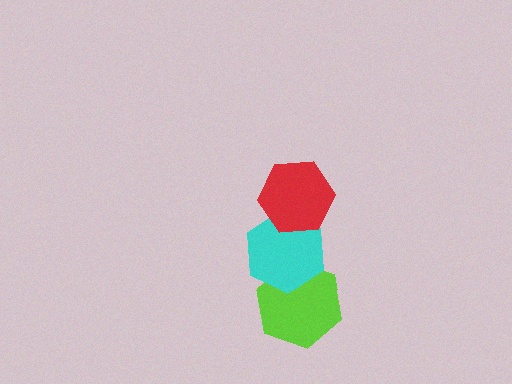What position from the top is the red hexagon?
The red hexagon is 1st from the top.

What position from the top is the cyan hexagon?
The cyan hexagon is 2nd from the top.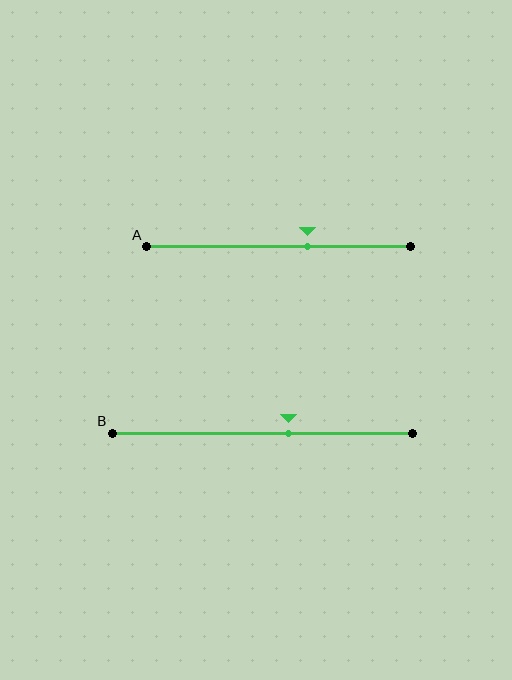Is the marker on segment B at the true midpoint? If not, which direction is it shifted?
No, the marker on segment B is shifted to the right by about 9% of the segment length.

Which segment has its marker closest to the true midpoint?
Segment B has its marker closest to the true midpoint.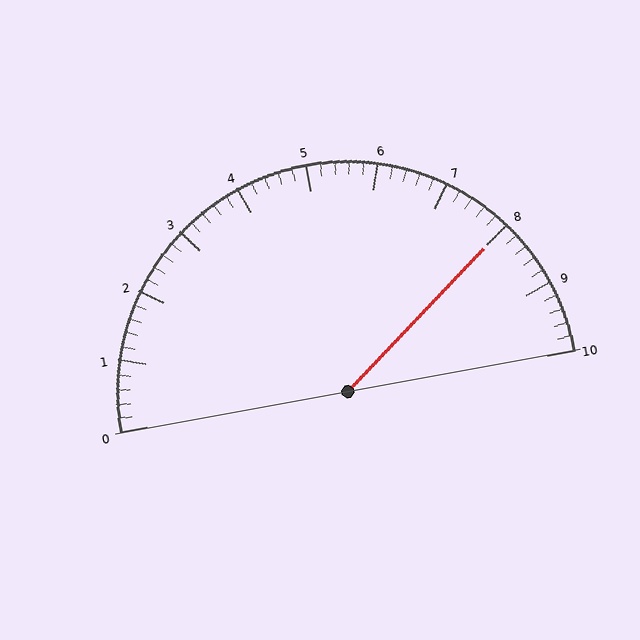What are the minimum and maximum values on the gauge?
The gauge ranges from 0 to 10.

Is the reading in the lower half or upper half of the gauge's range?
The reading is in the upper half of the range (0 to 10).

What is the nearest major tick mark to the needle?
The nearest major tick mark is 8.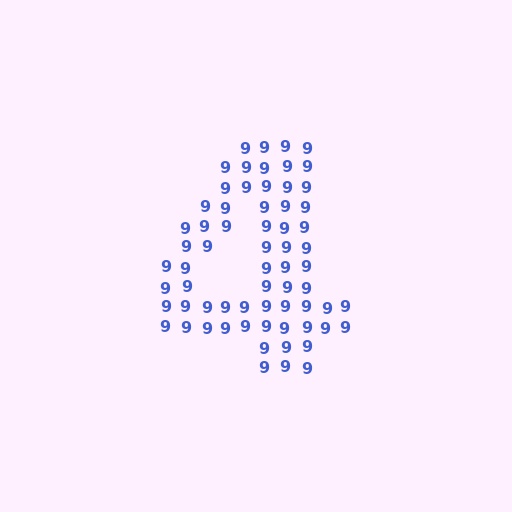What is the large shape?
The large shape is the digit 4.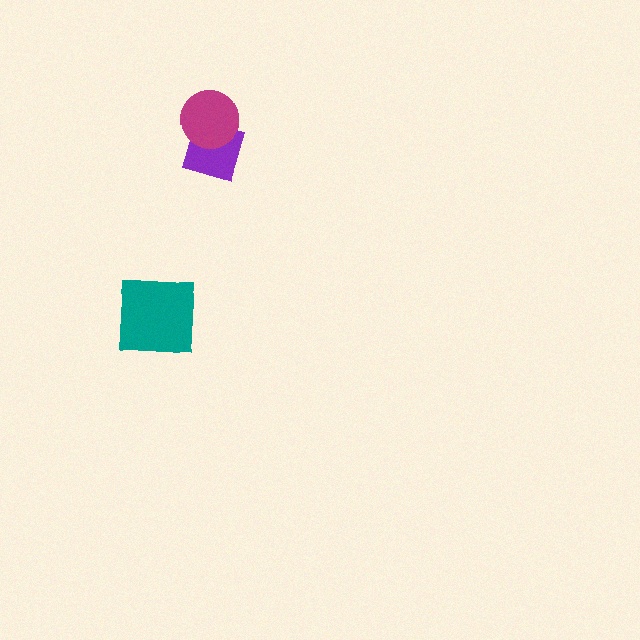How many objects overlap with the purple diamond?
1 object overlaps with the purple diamond.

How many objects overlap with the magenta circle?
1 object overlaps with the magenta circle.